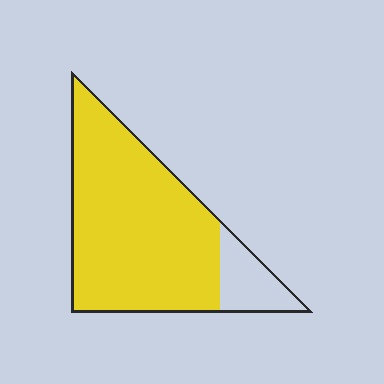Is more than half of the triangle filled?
Yes.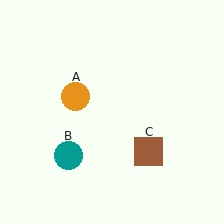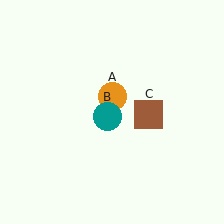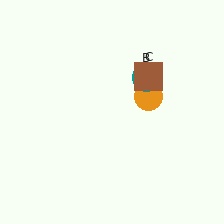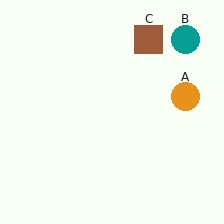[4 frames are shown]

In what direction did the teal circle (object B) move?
The teal circle (object B) moved up and to the right.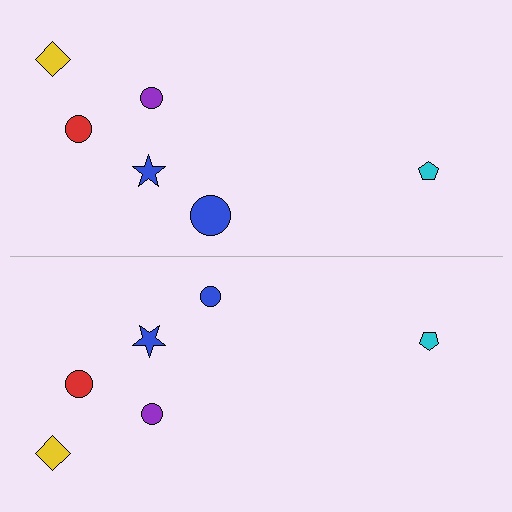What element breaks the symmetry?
The blue circle on the bottom side has a different size than its mirror counterpart.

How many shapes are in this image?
There are 12 shapes in this image.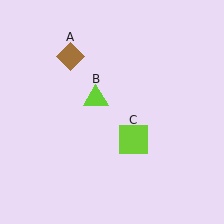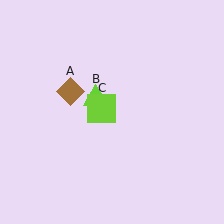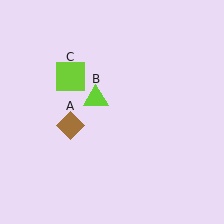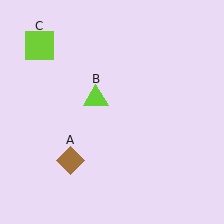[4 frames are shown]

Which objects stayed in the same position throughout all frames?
Lime triangle (object B) remained stationary.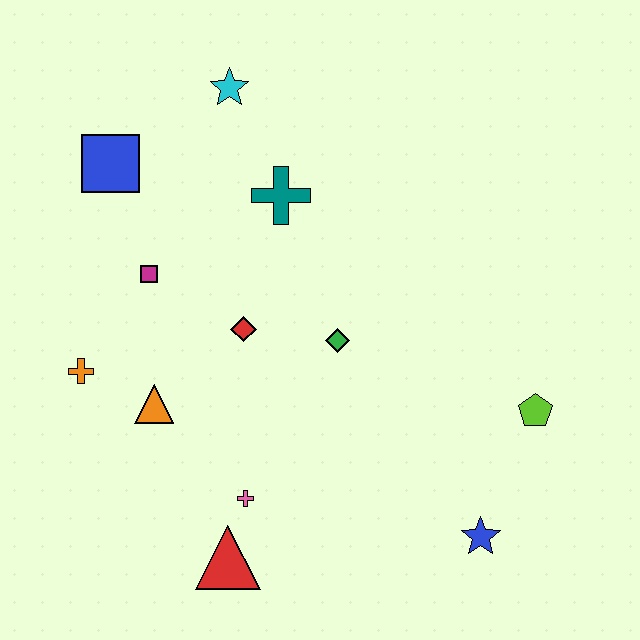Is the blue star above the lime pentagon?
No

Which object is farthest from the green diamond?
The blue square is farthest from the green diamond.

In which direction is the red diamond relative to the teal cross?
The red diamond is below the teal cross.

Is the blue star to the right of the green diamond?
Yes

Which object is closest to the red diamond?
The green diamond is closest to the red diamond.